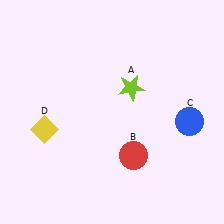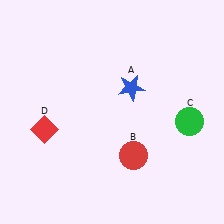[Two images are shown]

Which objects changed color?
A changed from lime to blue. C changed from blue to green. D changed from yellow to red.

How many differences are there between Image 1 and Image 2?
There are 3 differences between the two images.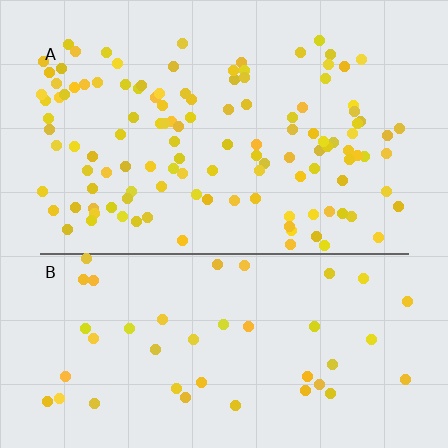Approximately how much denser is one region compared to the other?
Approximately 2.7× — region A over region B.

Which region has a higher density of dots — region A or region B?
A (the top).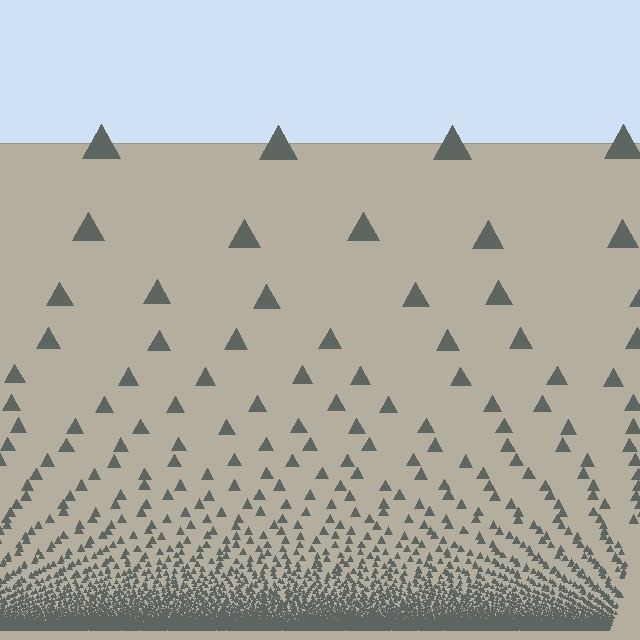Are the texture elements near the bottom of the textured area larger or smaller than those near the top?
Smaller. The gradient is inverted — elements near the bottom are smaller and denser.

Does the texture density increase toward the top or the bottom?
Density increases toward the bottom.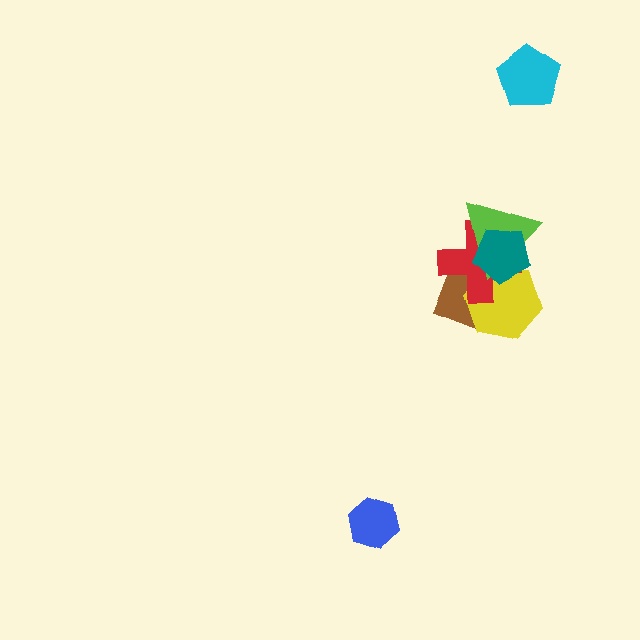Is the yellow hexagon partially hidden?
Yes, it is partially covered by another shape.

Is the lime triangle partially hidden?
Yes, it is partially covered by another shape.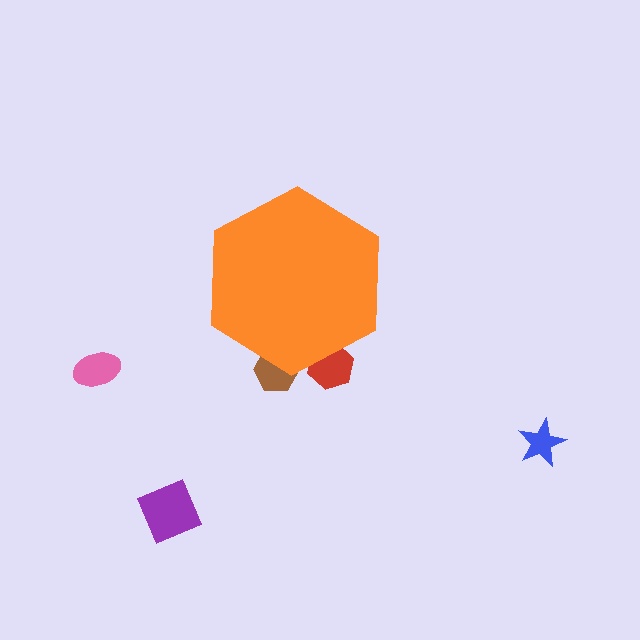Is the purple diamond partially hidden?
No, the purple diamond is fully visible.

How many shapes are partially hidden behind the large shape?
2 shapes are partially hidden.